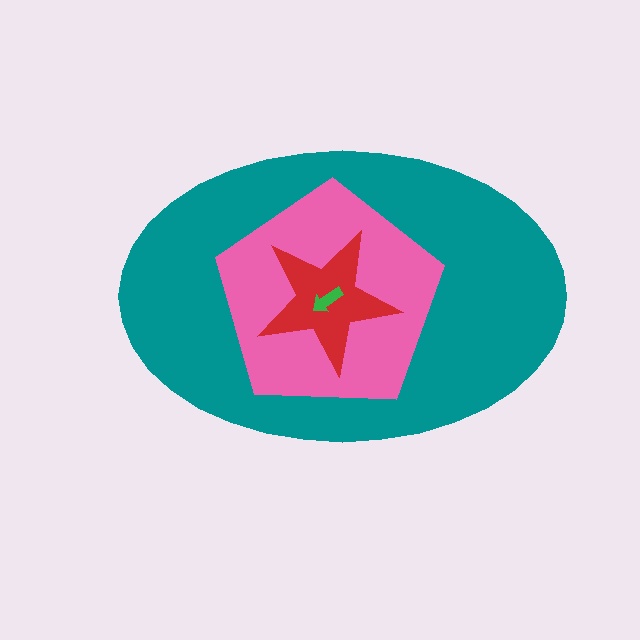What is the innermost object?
The green arrow.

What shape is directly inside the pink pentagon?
The red star.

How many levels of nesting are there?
4.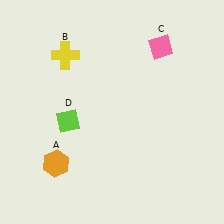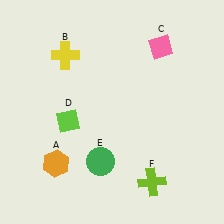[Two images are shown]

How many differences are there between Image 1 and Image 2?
There are 2 differences between the two images.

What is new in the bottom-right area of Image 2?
A lime cross (F) was added in the bottom-right area of Image 2.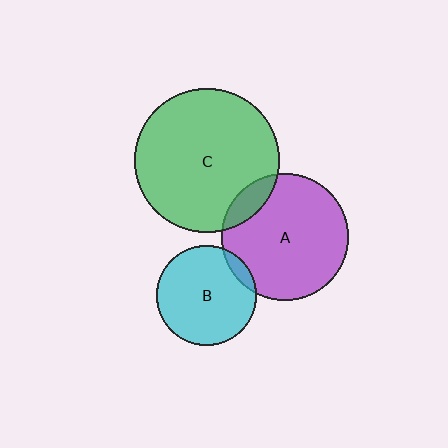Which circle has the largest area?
Circle C (green).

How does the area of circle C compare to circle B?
Approximately 2.1 times.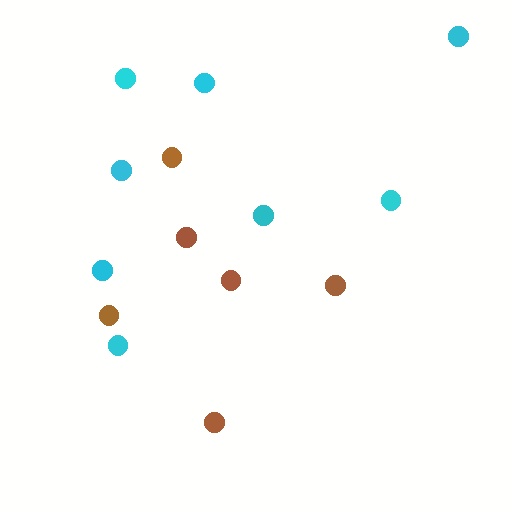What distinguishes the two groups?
There are 2 groups: one group of cyan circles (8) and one group of brown circles (6).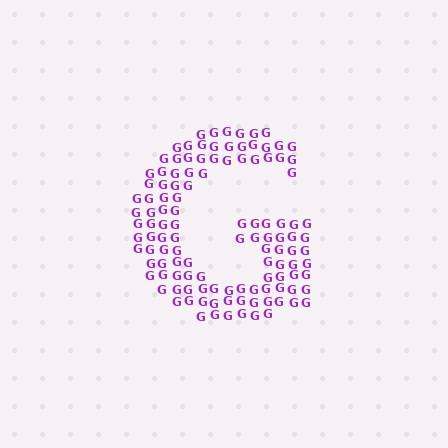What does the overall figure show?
The overall figure shows the letter G.